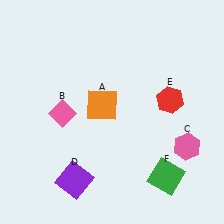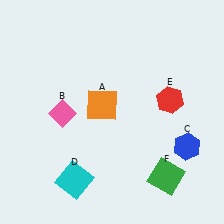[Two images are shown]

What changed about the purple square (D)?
In Image 1, D is purple. In Image 2, it changed to cyan.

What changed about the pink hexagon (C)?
In Image 1, C is pink. In Image 2, it changed to blue.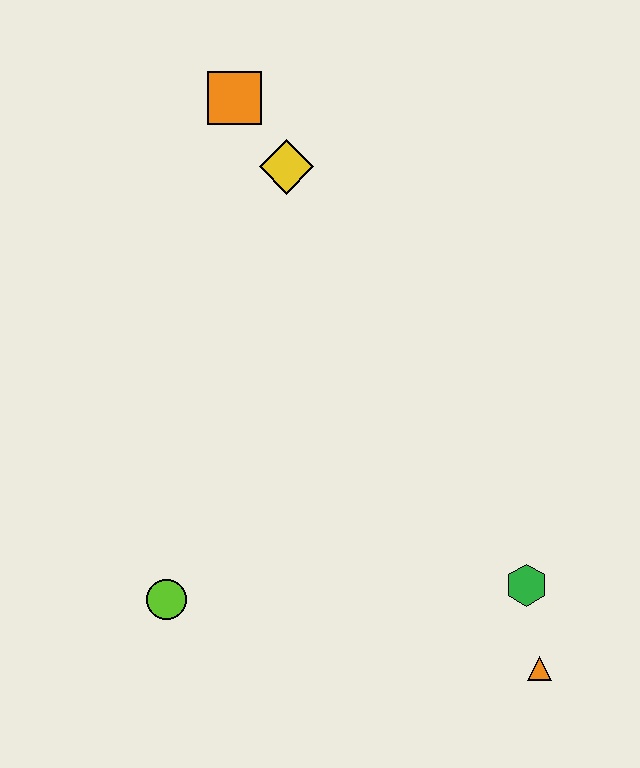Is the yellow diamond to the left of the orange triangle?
Yes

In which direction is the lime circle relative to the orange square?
The lime circle is below the orange square.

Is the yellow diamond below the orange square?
Yes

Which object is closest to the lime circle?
The green hexagon is closest to the lime circle.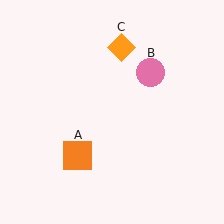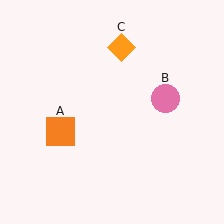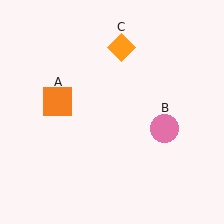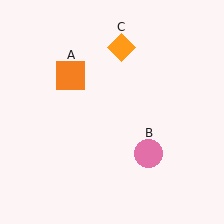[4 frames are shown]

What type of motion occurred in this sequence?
The orange square (object A), pink circle (object B) rotated clockwise around the center of the scene.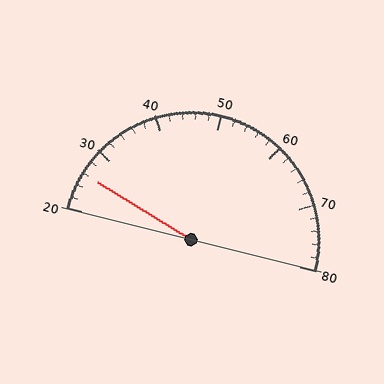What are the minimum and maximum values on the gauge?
The gauge ranges from 20 to 80.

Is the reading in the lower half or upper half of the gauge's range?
The reading is in the lower half of the range (20 to 80).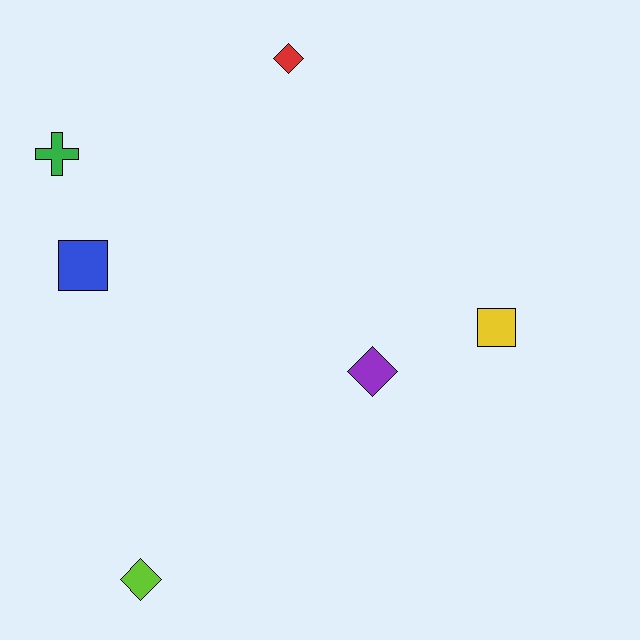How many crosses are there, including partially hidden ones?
There is 1 cross.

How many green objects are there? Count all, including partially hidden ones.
There is 1 green object.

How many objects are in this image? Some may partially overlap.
There are 6 objects.